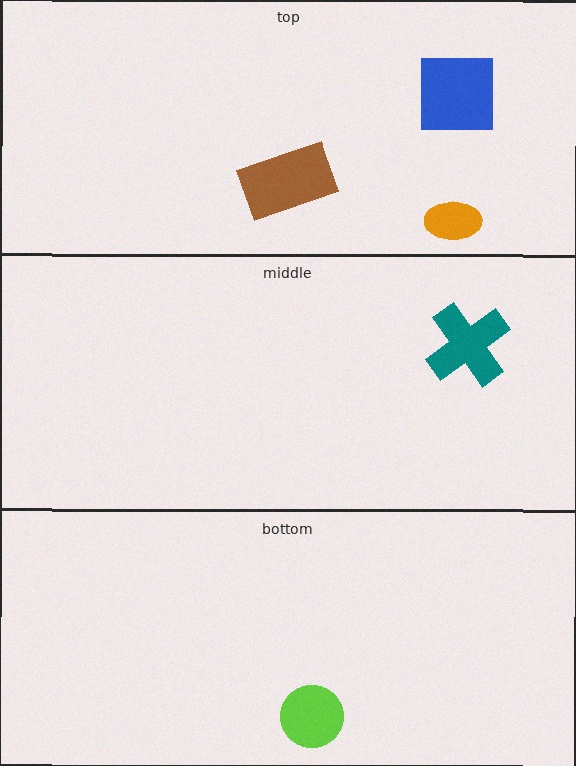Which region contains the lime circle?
The bottom region.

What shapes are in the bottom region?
The lime circle.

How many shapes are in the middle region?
1.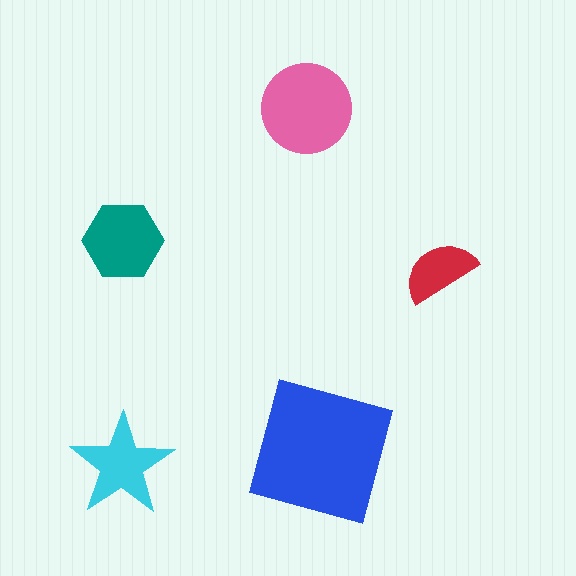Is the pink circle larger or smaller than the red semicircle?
Larger.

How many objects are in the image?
There are 5 objects in the image.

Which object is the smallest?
The red semicircle.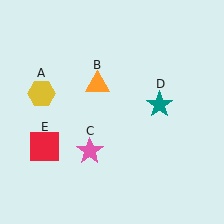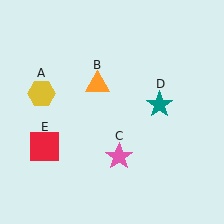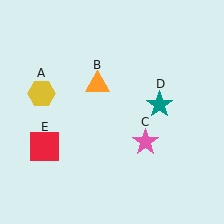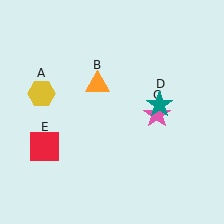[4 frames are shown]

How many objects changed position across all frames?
1 object changed position: pink star (object C).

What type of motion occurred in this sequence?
The pink star (object C) rotated counterclockwise around the center of the scene.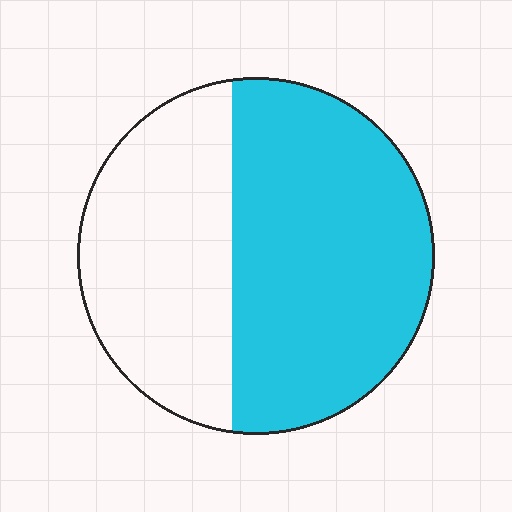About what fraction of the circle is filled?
About three fifths (3/5).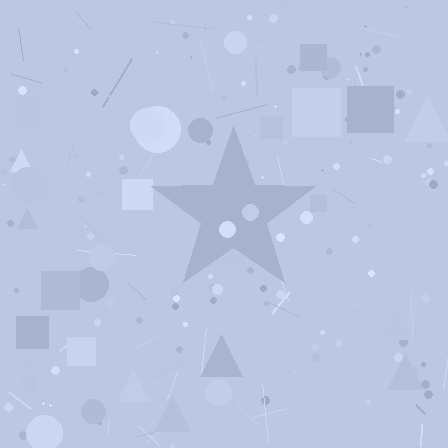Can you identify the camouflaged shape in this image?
The camouflaged shape is a star.